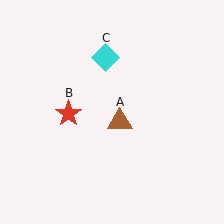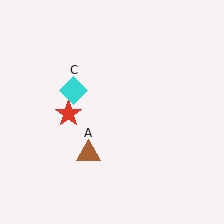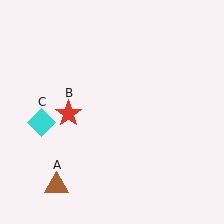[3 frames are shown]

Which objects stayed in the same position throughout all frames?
Red star (object B) remained stationary.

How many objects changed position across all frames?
2 objects changed position: brown triangle (object A), cyan diamond (object C).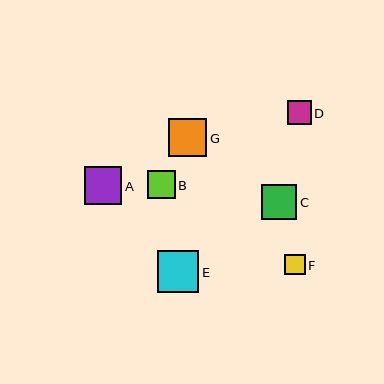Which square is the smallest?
Square F is the smallest with a size of approximately 20 pixels.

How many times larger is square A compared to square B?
Square A is approximately 1.4 times the size of square B.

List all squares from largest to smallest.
From largest to smallest: E, G, A, C, B, D, F.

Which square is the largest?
Square E is the largest with a size of approximately 41 pixels.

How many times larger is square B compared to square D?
Square B is approximately 1.2 times the size of square D.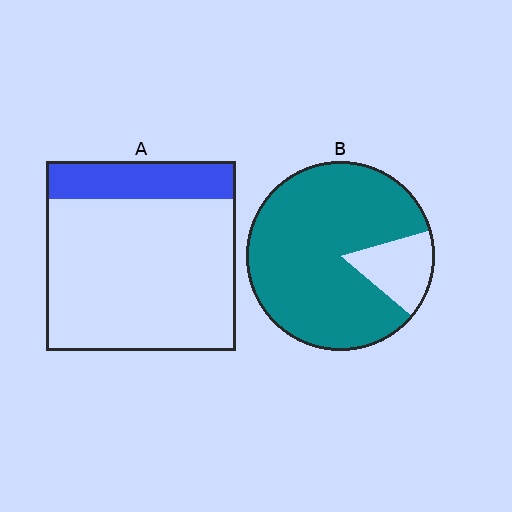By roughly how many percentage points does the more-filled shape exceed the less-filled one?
By roughly 65 percentage points (B over A).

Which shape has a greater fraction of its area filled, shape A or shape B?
Shape B.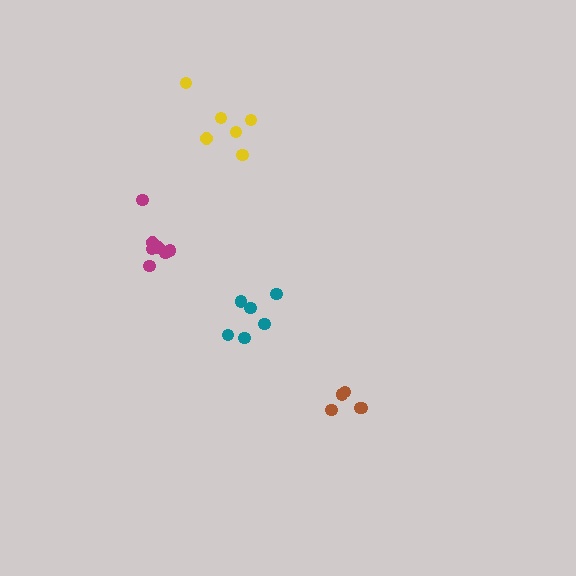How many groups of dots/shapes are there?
There are 4 groups.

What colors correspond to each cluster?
The clusters are colored: teal, magenta, brown, yellow.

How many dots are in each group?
Group 1: 6 dots, Group 2: 7 dots, Group 3: 5 dots, Group 4: 6 dots (24 total).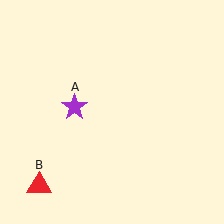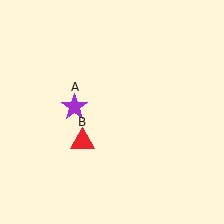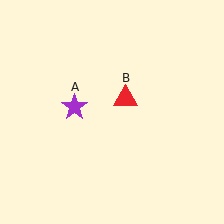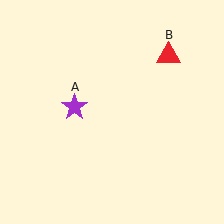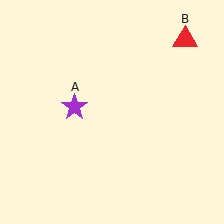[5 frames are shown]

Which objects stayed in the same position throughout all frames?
Purple star (object A) remained stationary.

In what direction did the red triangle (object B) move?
The red triangle (object B) moved up and to the right.